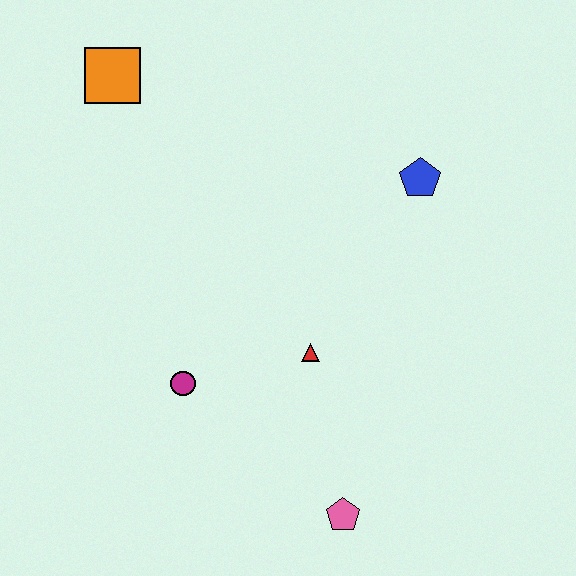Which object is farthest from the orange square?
The pink pentagon is farthest from the orange square.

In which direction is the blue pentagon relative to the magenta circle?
The blue pentagon is to the right of the magenta circle.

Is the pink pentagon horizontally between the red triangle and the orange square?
No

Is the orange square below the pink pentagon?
No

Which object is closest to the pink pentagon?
The red triangle is closest to the pink pentagon.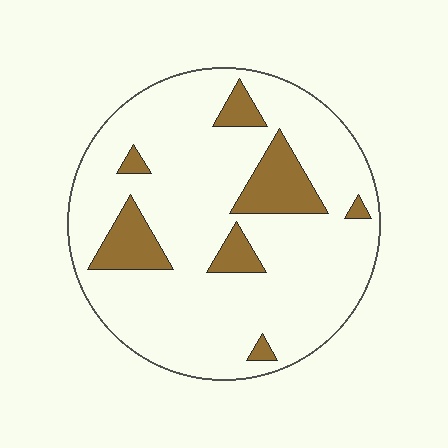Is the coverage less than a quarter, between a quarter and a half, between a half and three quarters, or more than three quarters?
Less than a quarter.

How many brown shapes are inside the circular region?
7.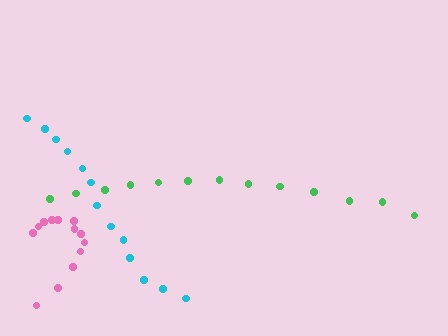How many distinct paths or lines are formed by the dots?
There are 3 distinct paths.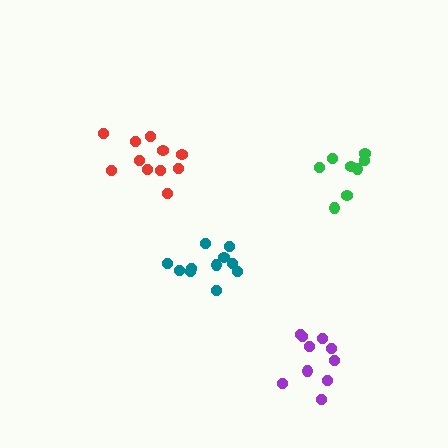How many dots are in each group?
Group 1: 11 dots, Group 2: 8 dots, Group 3: 11 dots, Group 4: 10 dots (40 total).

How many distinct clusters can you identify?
There are 4 distinct clusters.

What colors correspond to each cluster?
The clusters are colored: red, green, teal, purple.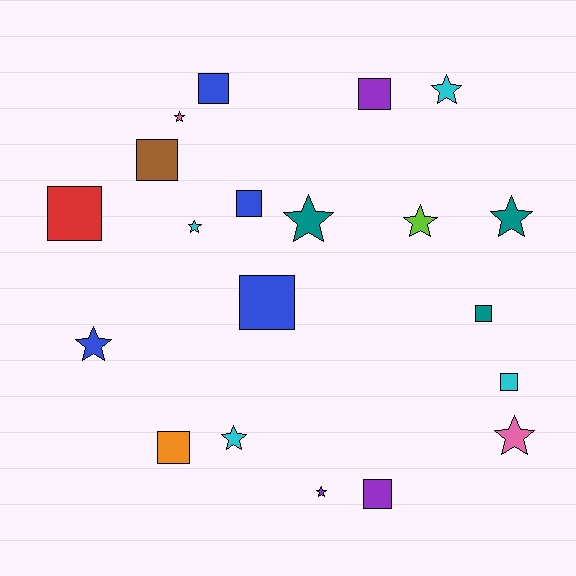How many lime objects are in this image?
There is 1 lime object.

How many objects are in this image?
There are 20 objects.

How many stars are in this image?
There are 10 stars.